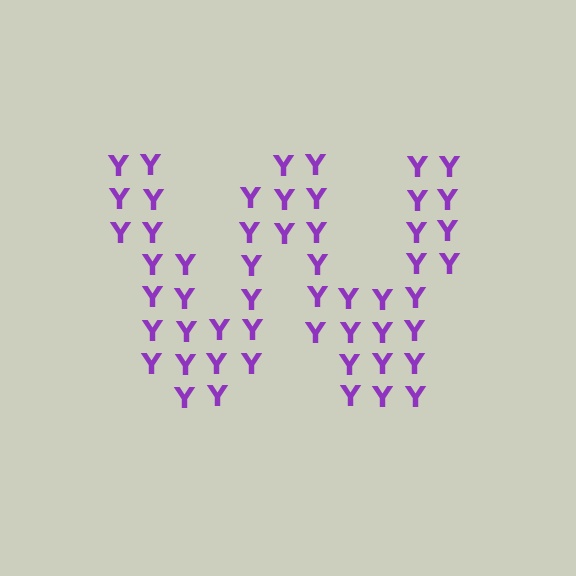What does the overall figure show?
The overall figure shows the letter W.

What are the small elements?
The small elements are letter Y's.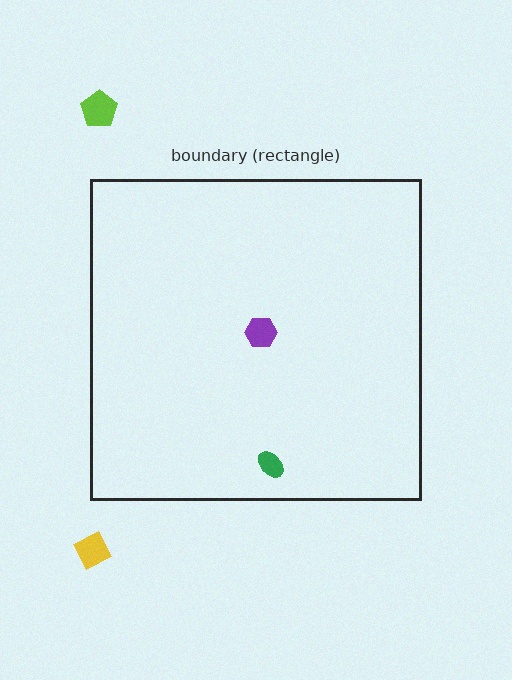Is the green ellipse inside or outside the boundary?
Inside.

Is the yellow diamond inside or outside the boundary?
Outside.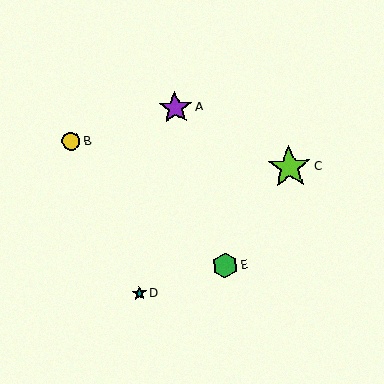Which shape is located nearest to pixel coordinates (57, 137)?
The yellow circle (labeled B) at (71, 141) is nearest to that location.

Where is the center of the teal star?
The center of the teal star is at (139, 293).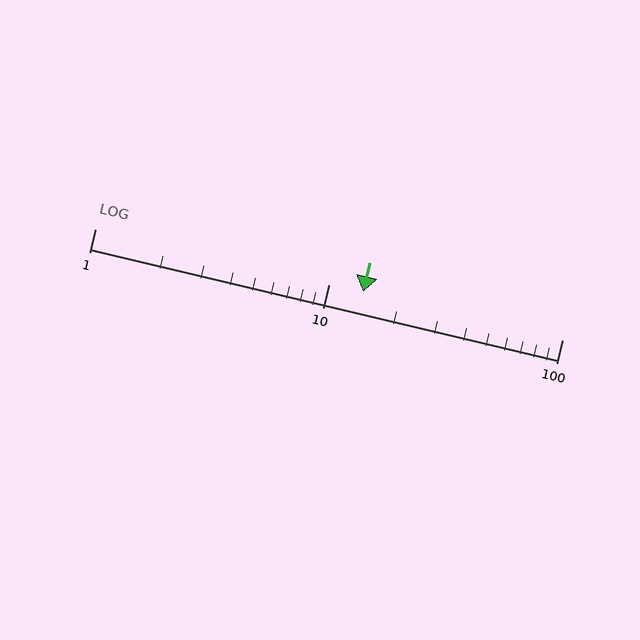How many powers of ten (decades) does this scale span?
The scale spans 2 decades, from 1 to 100.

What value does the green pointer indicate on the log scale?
The pointer indicates approximately 14.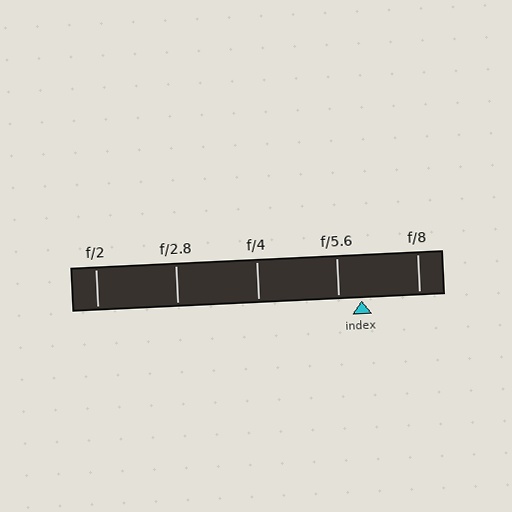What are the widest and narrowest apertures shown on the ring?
The widest aperture shown is f/2 and the narrowest is f/8.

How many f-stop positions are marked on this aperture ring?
There are 5 f-stop positions marked.